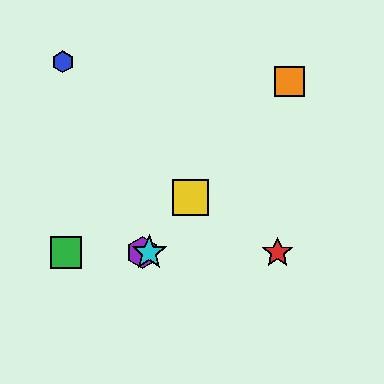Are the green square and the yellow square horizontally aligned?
No, the green square is at y≈253 and the yellow square is at y≈198.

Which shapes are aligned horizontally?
The red star, the green square, the purple hexagon, the cyan star are aligned horizontally.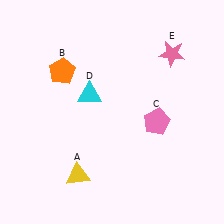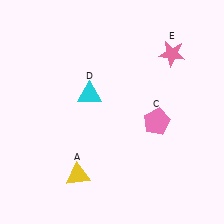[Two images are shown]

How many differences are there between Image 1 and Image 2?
There is 1 difference between the two images.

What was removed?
The orange pentagon (B) was removed in Image 2.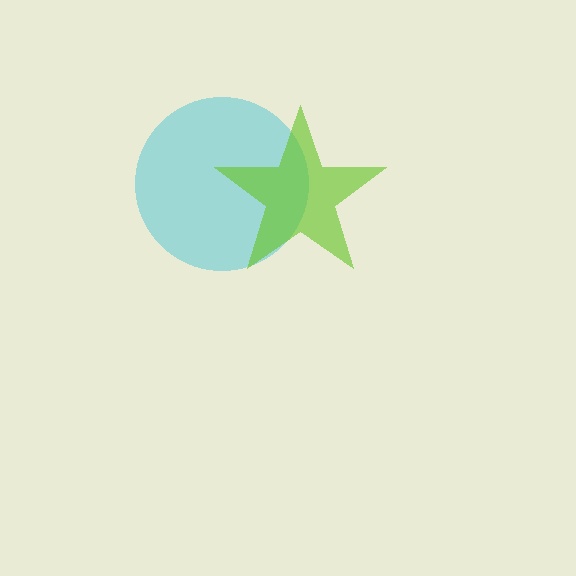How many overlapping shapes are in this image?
There are 2 overlapping shapes in the image.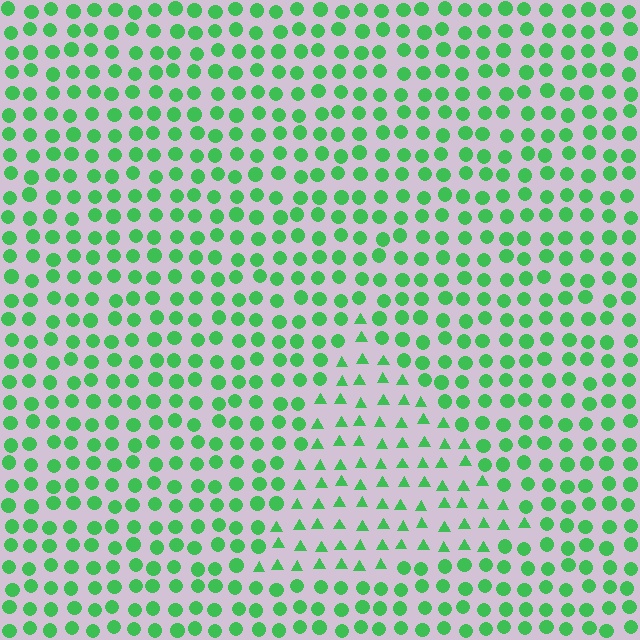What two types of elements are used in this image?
The image uses triangles inside the triangle region and circles outside it.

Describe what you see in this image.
The image is filled with small green elements arranged in a uniform grid. A triangle-shaped region contains triangles, while the surrounding area contains circles. The boundary is defined purely by the change in element shape.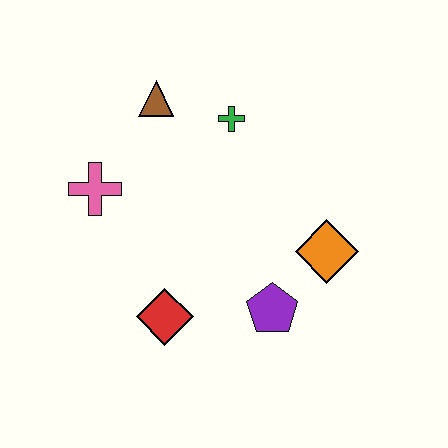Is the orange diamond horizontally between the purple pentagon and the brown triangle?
No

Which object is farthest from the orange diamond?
The pink cross is farthest from the orange diamond.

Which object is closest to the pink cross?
The brown triangle is closest to the pink cross.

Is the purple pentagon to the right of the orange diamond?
No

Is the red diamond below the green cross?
Yes